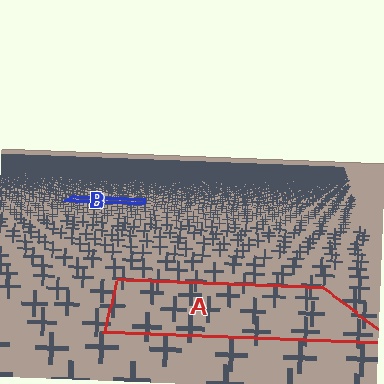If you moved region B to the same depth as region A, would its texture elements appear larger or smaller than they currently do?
They would appear larger. At a closer depth, the same texture elements are projected at a bigger on-screen size.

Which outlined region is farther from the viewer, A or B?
Region B is farther from the viewer — the texture elements inside it appear smaller and more densely packed.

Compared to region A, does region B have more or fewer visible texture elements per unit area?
Region B has more texture elements per unit area — they are packed more densely because it is farther away.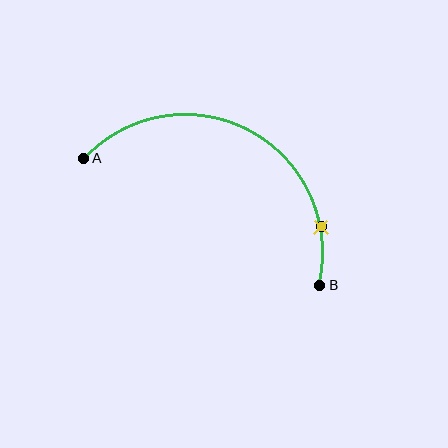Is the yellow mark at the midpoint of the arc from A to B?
No. The yellow mark lies on the arc but is closer to endpoint B. The arc midpoint would be at the point on the curve equidistant along the arc from both A and B.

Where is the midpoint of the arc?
The arc midpoint is the point on the curve farthest from the straight line joining A and B. It sits above that line.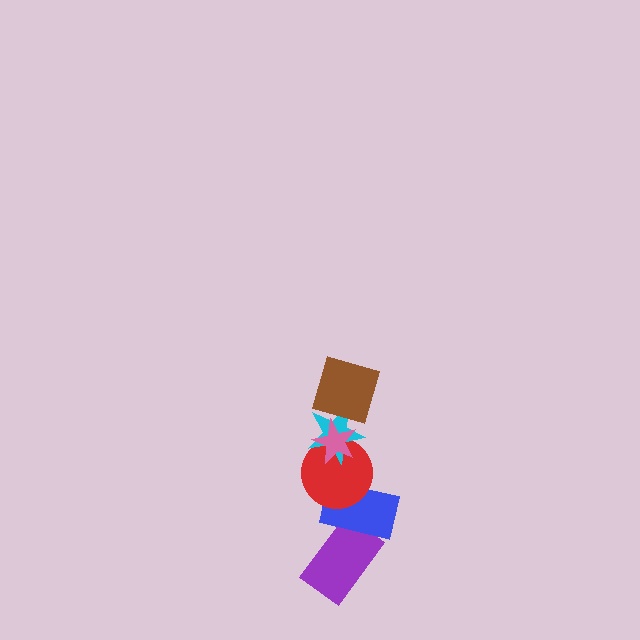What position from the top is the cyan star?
The cyan star is 3rd from the top.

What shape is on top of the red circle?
The cyan star is on top of the red circle.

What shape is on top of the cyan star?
The pink star is on top of the cyan star.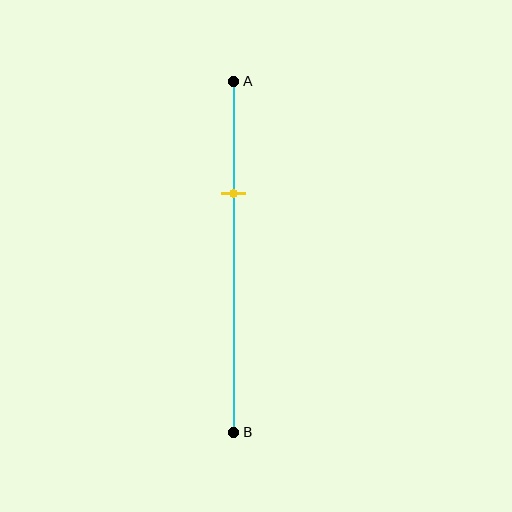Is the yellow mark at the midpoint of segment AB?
No, the mark is at about 30% from A, not at the 50% midpoint.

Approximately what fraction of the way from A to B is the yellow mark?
The yellow mark is approximately 30% of the way from A to B.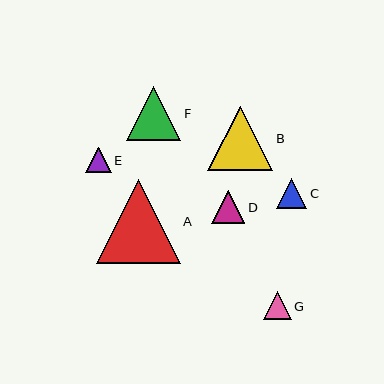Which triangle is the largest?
Triangle A is the largest with a size of approximately 84 pixels.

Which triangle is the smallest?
Triangle E is the smallest with a size of approximately 25 pixels.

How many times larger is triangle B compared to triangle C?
Triangle B is approximately 2.2 times the size of triangle C.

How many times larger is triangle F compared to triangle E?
Triangle F is approximately 2.1 times the size of triangle E.